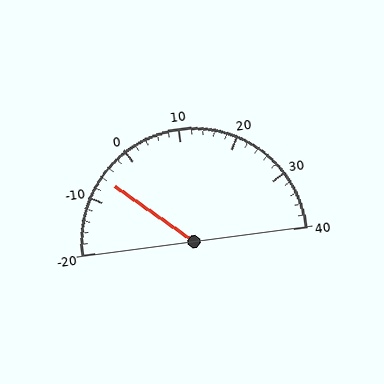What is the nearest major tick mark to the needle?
The nearest major tick mark is -10.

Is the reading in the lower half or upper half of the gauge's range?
The reading is in the lower half of the range (-20 to 40).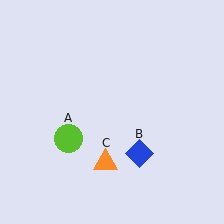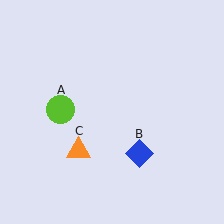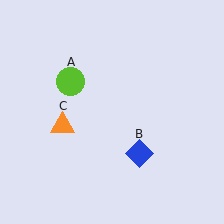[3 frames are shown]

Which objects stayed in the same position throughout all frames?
Blue diamond (object B) remained stationary.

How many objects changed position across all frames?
2 objects changed position: lime circle (object A), orange triangle (object C).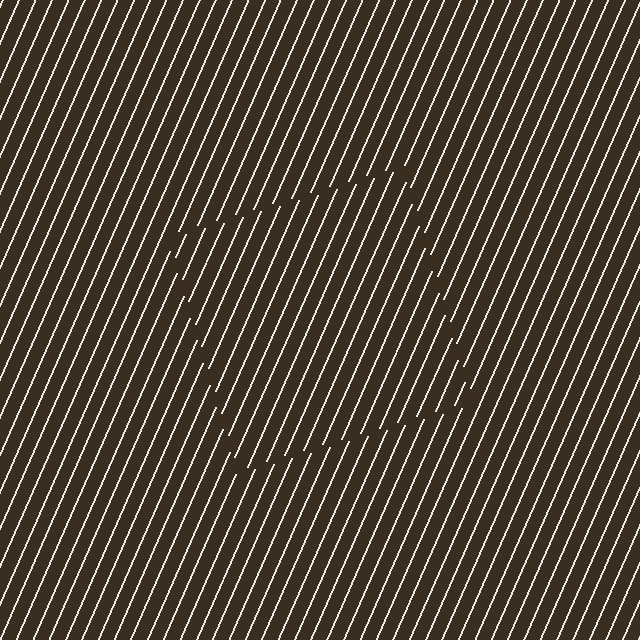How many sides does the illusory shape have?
4 sides — the line-ends trace a square.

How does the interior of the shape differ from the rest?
The interior of the shape contains the same grating, shifted by half a period — the contour is defined by the phase discontinuity where line-ends from the inner and outer gratings abut.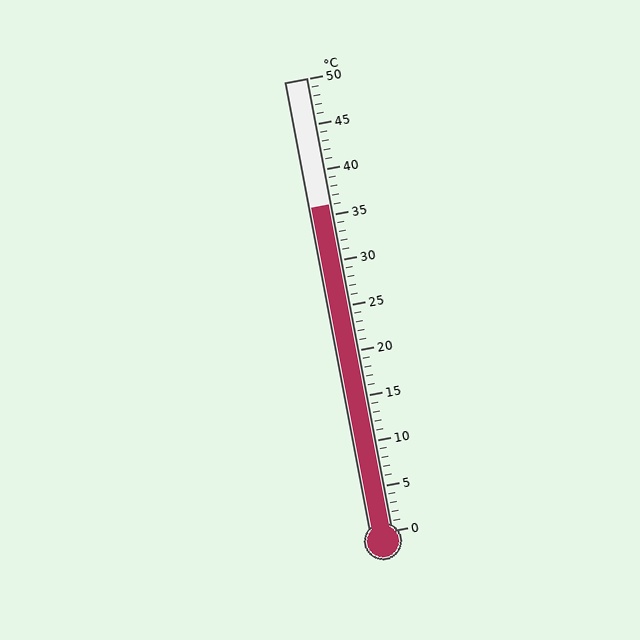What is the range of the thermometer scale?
The thermometer scale ranges from 0°C to 50°C.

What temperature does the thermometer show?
The thermometer shows approximately 36°C.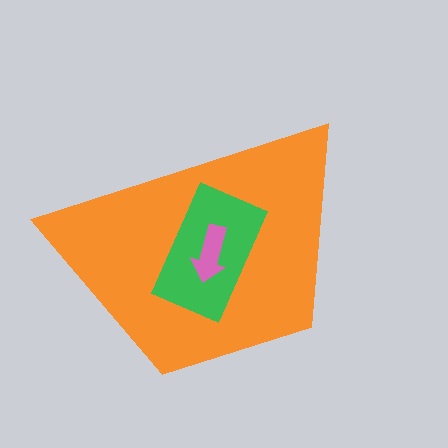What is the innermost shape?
The pink arrow.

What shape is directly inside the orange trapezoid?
The green rectangle.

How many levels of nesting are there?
3.